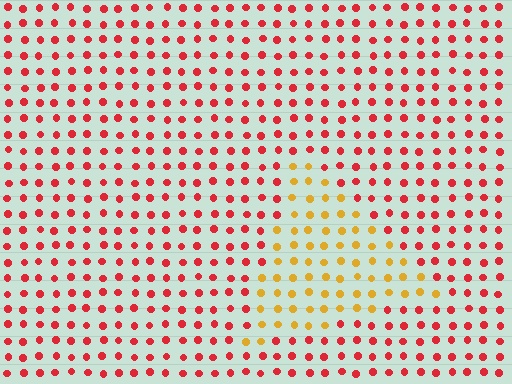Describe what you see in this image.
The image is filled with small red elements in a uniform arrangement. A triangle-shaped region is visible where the elements are tinted to a slightly different hue, forming a subtle color boundary.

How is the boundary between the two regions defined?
The boundary is defined purely by a slight shift in hue (about 47 degrees). Spacing, size, and orientation are identical on both sides.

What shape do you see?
I see a triangle.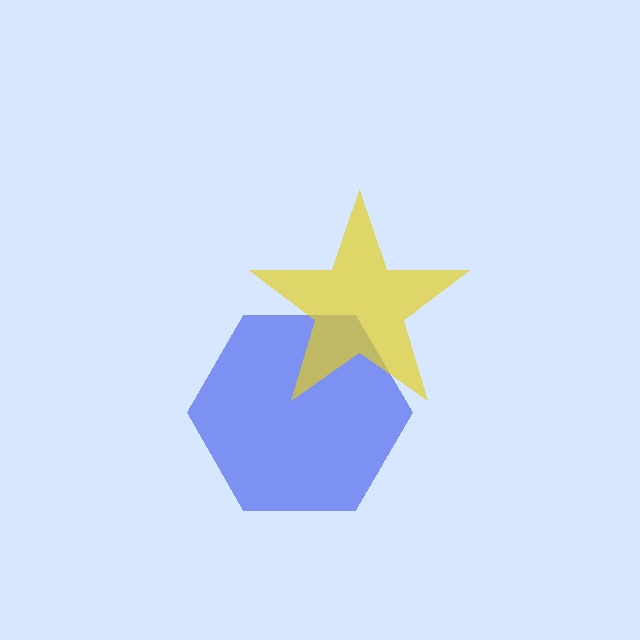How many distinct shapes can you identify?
There are 2 distinct shapes: a blue hexagon, a yellow star.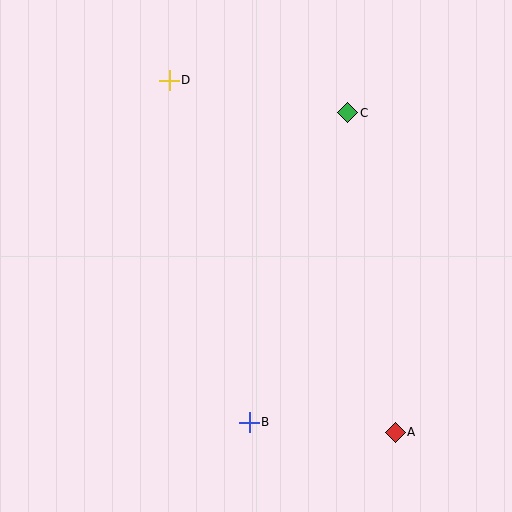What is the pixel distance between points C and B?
The distance between C and B is 325 pixels.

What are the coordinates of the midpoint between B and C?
The midpoint between B and C is at (299, 267).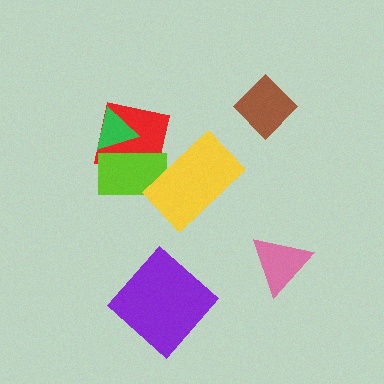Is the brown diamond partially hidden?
No, no other shape covers it.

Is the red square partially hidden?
Yes, it is partially covered by another shape.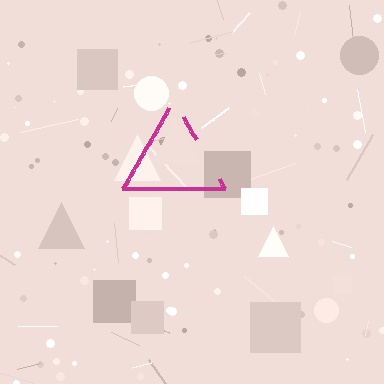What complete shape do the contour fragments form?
The contour fragments form a triangle.